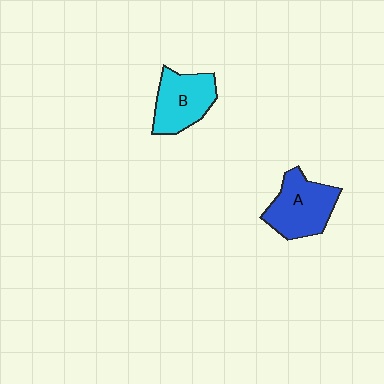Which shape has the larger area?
Shape A (blue).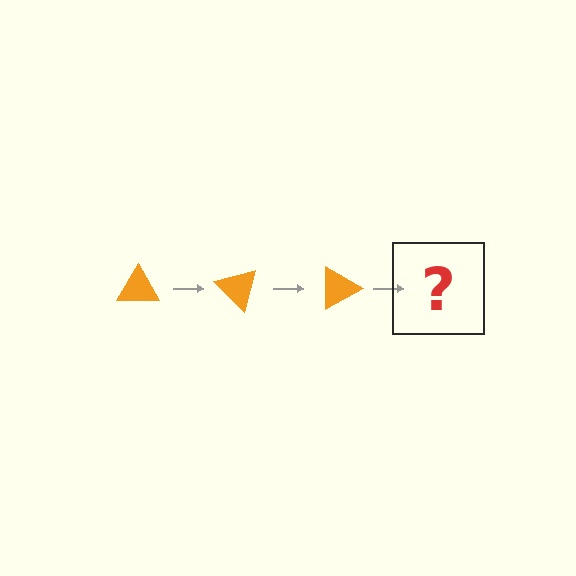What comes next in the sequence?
The next element should be an orange triangle rotated 135 degrees.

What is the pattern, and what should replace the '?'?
The pattern is that the triangle rotates 45 degrees each step. The '?' should be an orange triangle rotated 135 degrees.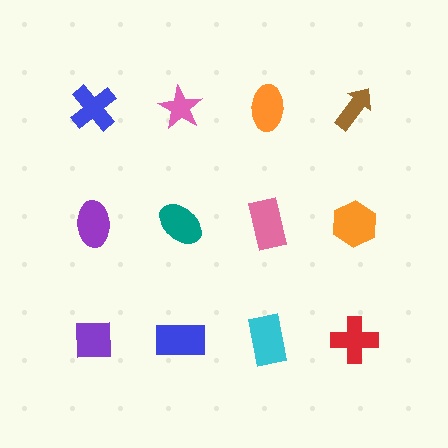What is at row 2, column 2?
A teal ellipse.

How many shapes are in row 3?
4 shapes.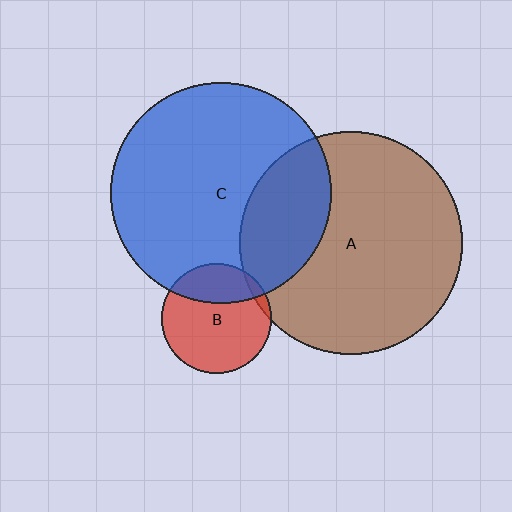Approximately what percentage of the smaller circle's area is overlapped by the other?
Approximately 30%.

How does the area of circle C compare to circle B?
Approximately 4.0 times.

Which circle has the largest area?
Circle A (brown).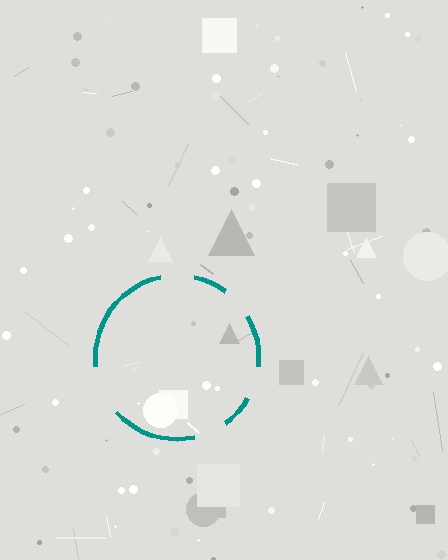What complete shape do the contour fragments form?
The contour fragments form a circle.